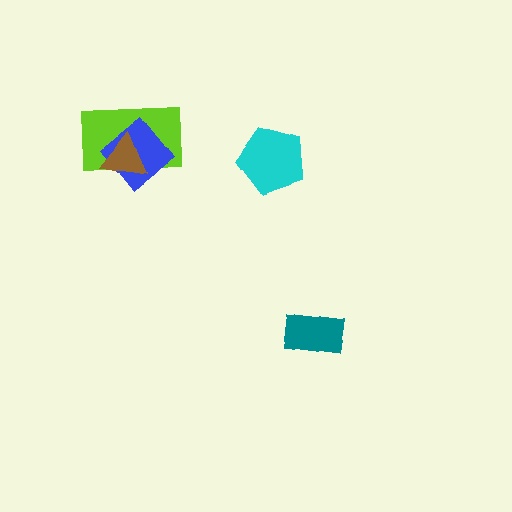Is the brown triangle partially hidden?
No, no other shape covers it.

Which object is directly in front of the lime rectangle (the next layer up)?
The blue diamond is directly in front of the lime rectangle.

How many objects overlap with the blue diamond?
2 objects overlap with the blue diamond.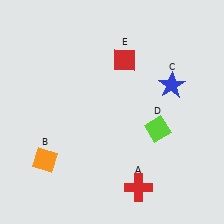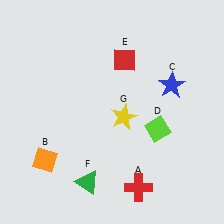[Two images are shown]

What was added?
A green triangle (F), a yellow star (G) were added in Image 2.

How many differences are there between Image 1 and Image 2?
There are 2 differences between the two images.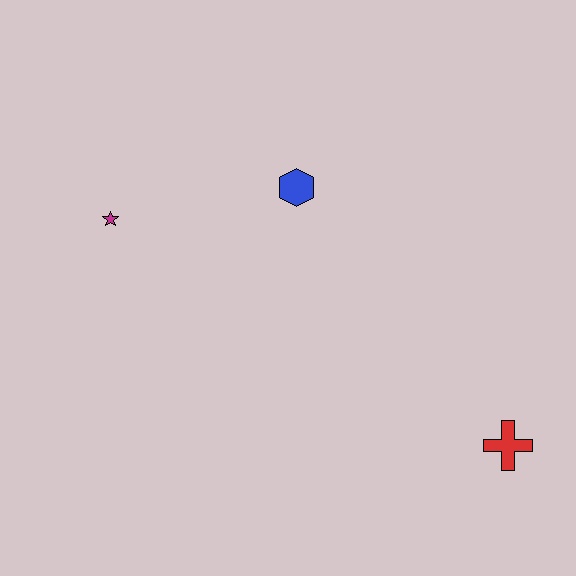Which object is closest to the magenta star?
The blue hexagon is closest to the magenta star.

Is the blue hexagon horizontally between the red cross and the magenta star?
Yes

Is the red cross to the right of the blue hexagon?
Yes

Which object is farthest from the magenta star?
The red cross is farthest from the magenta star.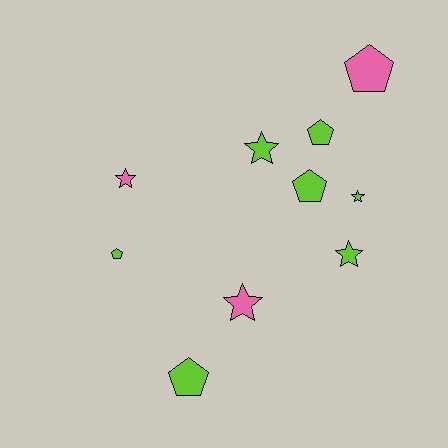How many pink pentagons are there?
There is 1 pink pentagon.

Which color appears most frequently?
Lime, with 7 objects.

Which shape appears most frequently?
Star, with 5 objects.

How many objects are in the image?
There are 10 objects.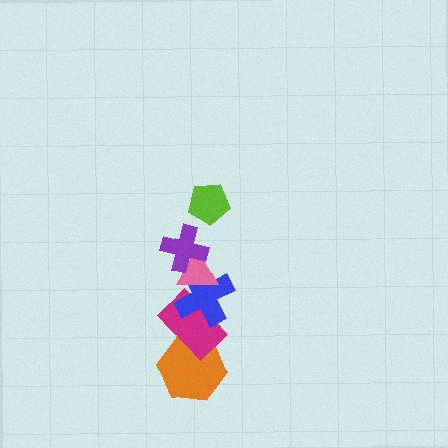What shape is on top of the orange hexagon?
The magenta rectangle is on top of the orange hexagon.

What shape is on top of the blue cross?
The pink triangle is on top of the blue cross.